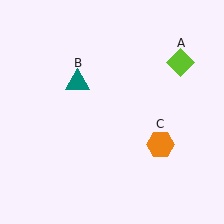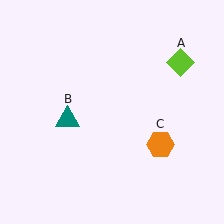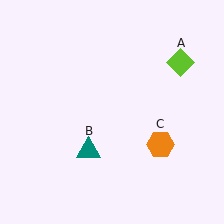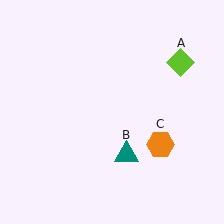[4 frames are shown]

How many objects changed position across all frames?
1 object changed position: teal triangle (object B).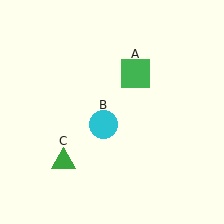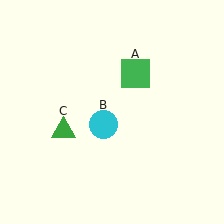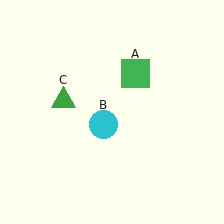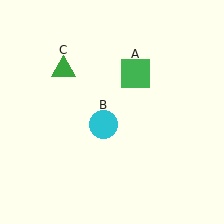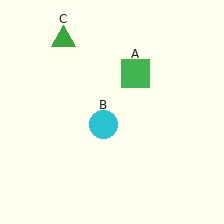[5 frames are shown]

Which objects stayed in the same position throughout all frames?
Green square (object A) and cyan circle (object B) remained stationary.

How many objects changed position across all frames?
1 object changed position: green triangle (object C).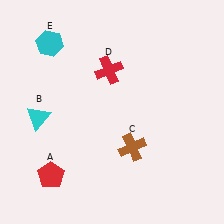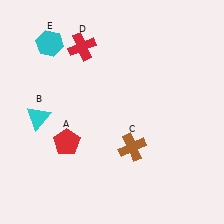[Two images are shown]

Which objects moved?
The objects that moved are: the red pentagon (A), the red cross (D).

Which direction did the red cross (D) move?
The red cross (D) moved left.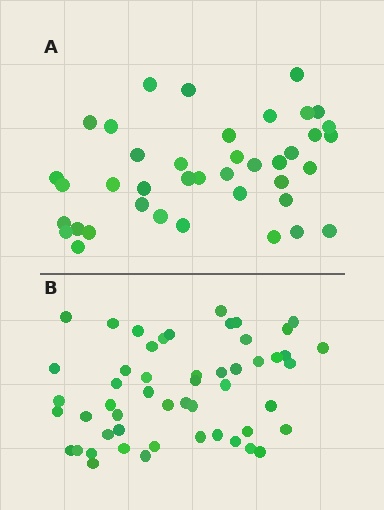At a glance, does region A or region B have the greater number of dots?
Region B (the bottom region) has more dots.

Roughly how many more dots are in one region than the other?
Region B has roughly 12 or so more dots than region A.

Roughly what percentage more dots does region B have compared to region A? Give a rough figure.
About 30% more.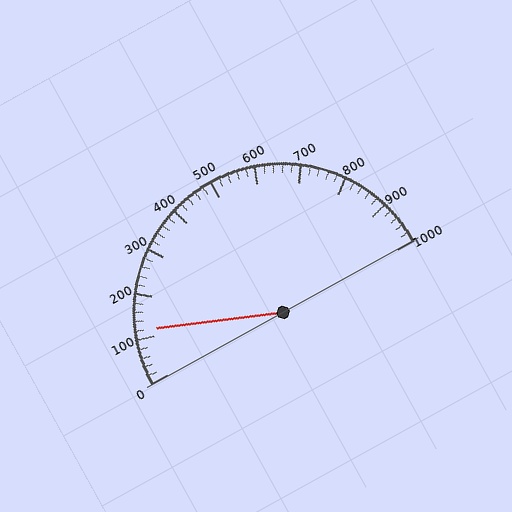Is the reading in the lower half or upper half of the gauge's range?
The reading is in the lower half of the range (0 to 1000).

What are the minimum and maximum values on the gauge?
The gauge ranges from 0 to 1000.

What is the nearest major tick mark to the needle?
The nearest major tick mark is 100.